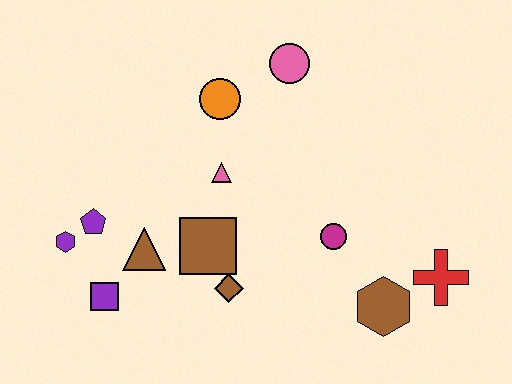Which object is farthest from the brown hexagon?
The purple hexagon is farthest from the brown hexagon.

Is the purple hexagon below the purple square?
No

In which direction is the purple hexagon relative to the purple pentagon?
The purple hexagon is to the left of the purple pentagon.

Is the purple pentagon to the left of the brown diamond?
Yes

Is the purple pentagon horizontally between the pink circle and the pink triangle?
No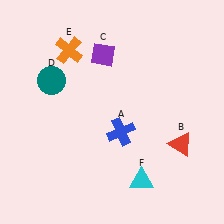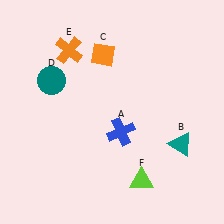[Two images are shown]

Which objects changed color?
B changed from red to teal. C changed from purple to orange. F changed from cyan to lime.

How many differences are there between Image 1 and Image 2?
There are 3 differences between the two images.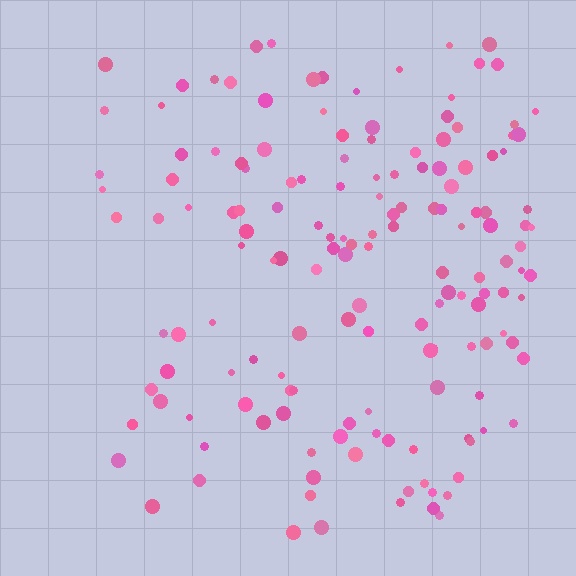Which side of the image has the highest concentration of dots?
The right.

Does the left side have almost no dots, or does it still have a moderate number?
Still a moderate number, just noticeably fewer than the right.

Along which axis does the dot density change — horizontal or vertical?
Horizontal.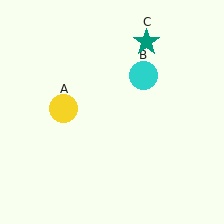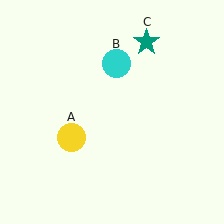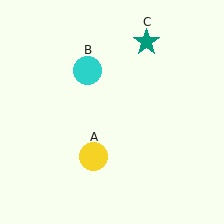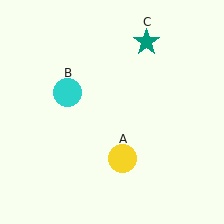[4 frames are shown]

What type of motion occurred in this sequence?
The yellow circle (object A), cyan circle (object B) rotated counterclockwise around the center of the scene.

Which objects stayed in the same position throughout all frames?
Teal star (object C) remained stationary.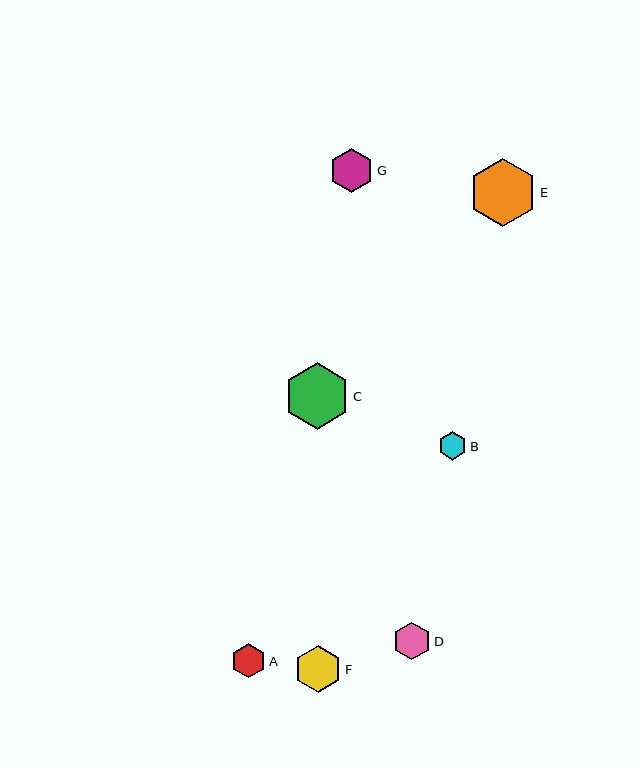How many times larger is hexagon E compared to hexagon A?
Hexagon E is approximately 2.0 times the size of hexagon A.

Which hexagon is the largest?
Hexagon E is the largest with a size of approximately 68 pixels.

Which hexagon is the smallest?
Hexagon B is the smallest with a size of approximately 28 pixels.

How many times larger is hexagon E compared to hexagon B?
Hexagon E is approximately 2.4 times the size of hexagon B.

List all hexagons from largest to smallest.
From largest to smallest: E, C, F, G, D, A, B.